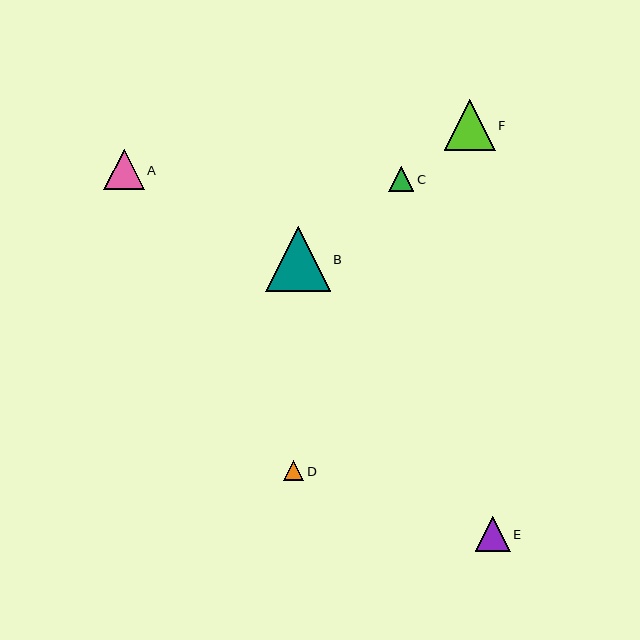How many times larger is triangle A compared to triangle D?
Triangle A is approximately 2.0 times the size of triangle D.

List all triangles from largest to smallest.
From largest to smallest: B, F, A, E, C, D.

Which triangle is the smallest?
Triangle D is the smallest with a size of approximately 20 pixels.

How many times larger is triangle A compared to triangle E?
Triangle A is approximately 1.1 times the size of triangle E.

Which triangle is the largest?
Triangle B is the largest with a size of approximately 65 pixels.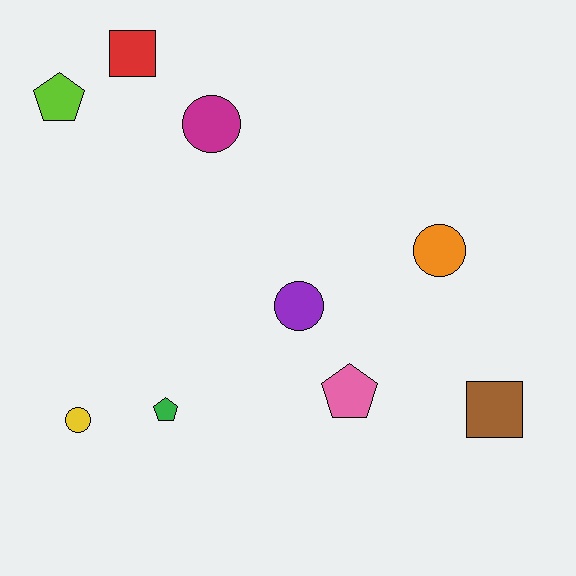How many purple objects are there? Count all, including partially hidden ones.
There is 1 purple object.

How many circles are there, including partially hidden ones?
There are 4 circles.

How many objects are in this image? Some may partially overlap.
There are 9 objects.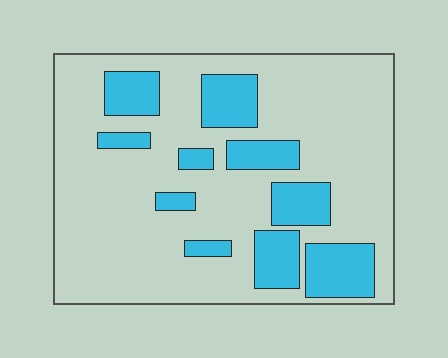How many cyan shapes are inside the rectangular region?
10.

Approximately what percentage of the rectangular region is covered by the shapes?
Approximately 25%.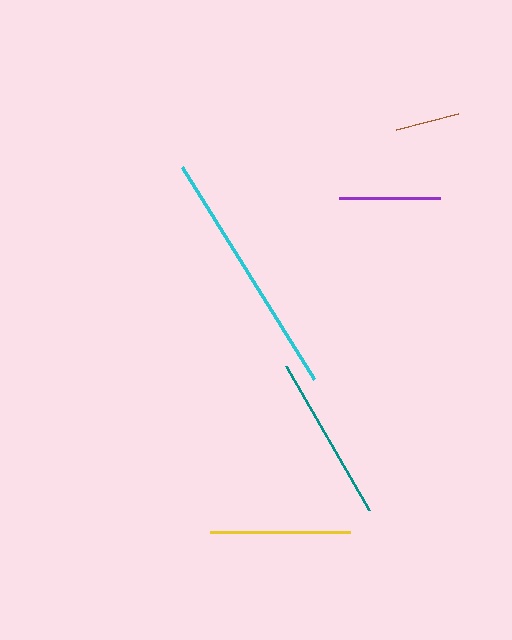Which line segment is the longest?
The cyan line is the longest at approximately 250 pixels.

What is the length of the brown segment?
The brown segment is approximately 64 pixels long.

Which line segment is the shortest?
The brown line is the shortest at approximately 64 pixels.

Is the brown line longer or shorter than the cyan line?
The cyan line is longer than the brown line.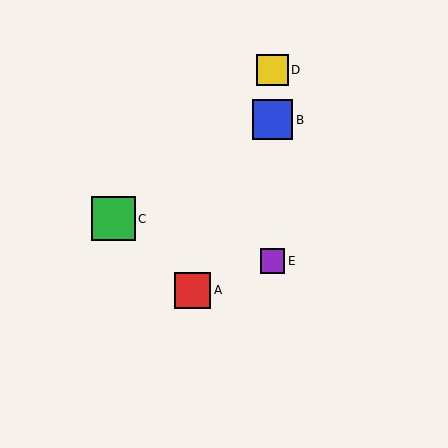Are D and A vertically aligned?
No, D is at x≈273 and A is at x≈193.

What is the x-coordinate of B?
Object B is at x≈273.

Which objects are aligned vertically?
Objects B, D, E are aligned vertically.